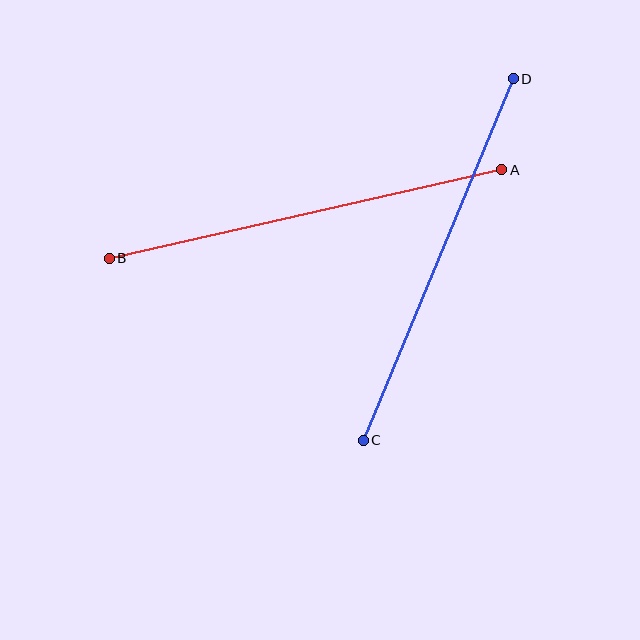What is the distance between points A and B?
The distance is approximately 402 pixels.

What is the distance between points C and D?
The distance is approximately 391 pixels.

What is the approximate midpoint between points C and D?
The midpoint is at approximately (438, 259) pixels.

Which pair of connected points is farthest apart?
Points A and B are farthest apart.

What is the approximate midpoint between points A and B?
The midpoint is at approximately (306, 214) pixels.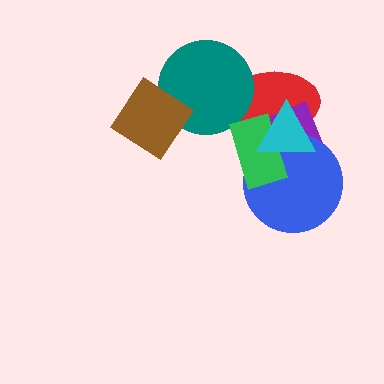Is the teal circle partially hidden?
Yes, it is partially covered by another shape.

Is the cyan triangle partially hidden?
No, no other shape covers it.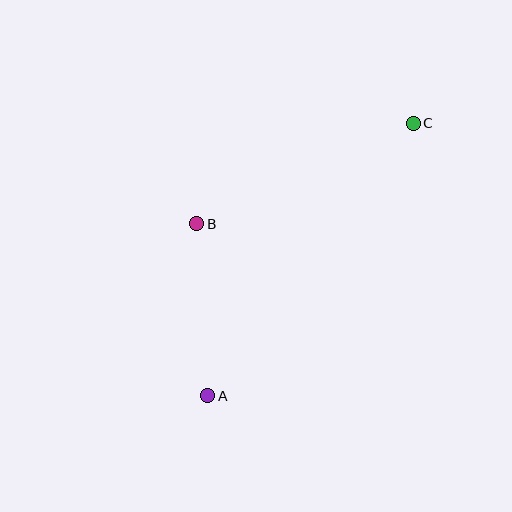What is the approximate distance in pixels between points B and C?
The distance between B and C is approximately 239 pixels.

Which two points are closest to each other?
Points A and B are closest to each other.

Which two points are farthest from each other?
Points A and C are farthest from each other.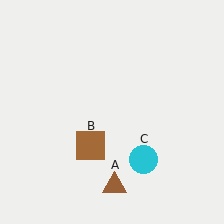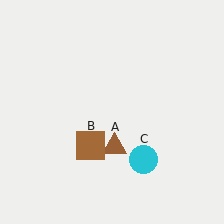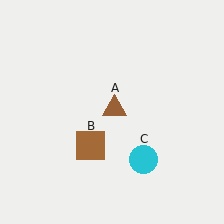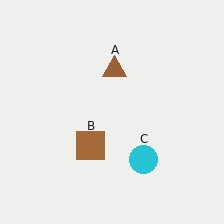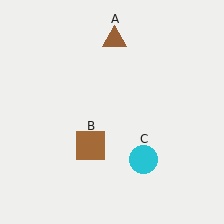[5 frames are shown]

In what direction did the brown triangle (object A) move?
The brown triangle (object A) moved up.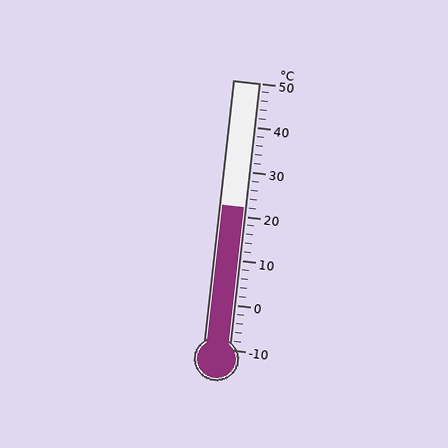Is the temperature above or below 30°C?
The temperature is below 30°C.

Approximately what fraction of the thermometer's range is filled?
The thermometer is filled to approximately 55% of its range.